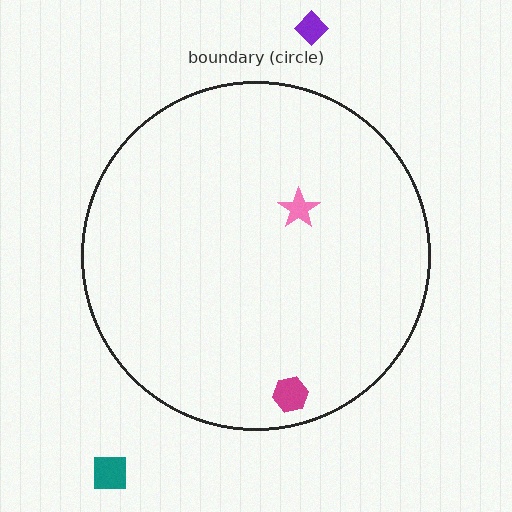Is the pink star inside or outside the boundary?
Inside.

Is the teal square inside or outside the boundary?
Outside.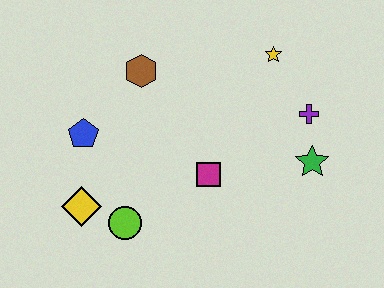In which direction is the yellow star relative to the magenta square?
The yellow star is above the magenta square.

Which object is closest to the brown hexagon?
The blue pentagon is closest to the brown hexagon.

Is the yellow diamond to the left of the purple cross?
Yes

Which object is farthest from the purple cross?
The yellow diamond is farthest from the purple cross.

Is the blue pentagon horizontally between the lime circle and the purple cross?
No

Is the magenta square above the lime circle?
Yes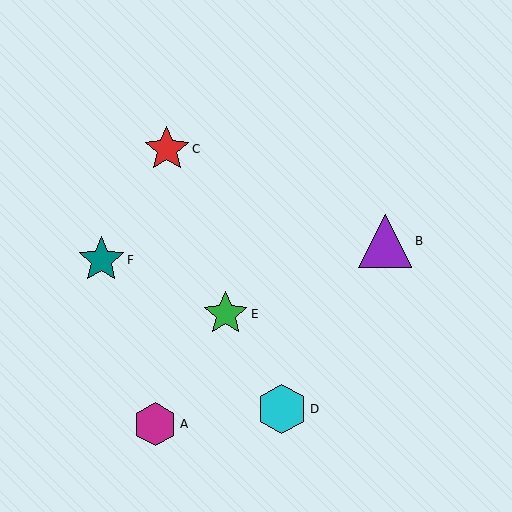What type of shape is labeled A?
Shape A is a magenta hexagon.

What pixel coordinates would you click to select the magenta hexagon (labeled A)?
Click at (155, 424) to select the magenta hexagon A.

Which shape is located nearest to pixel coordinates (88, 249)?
The teal star (labeled F) at (101, 260) is nearest to that location.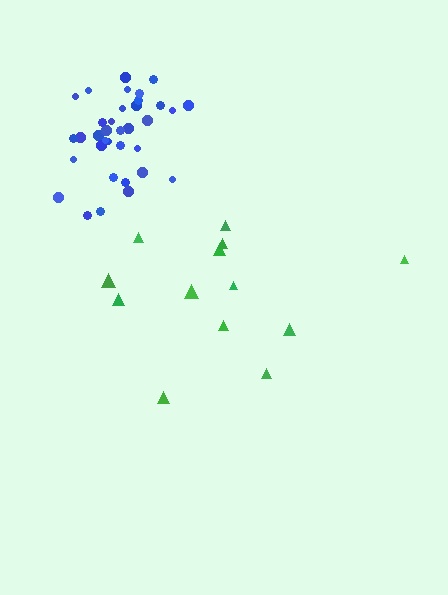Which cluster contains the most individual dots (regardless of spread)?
Blue (35).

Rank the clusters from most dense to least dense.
blue, green.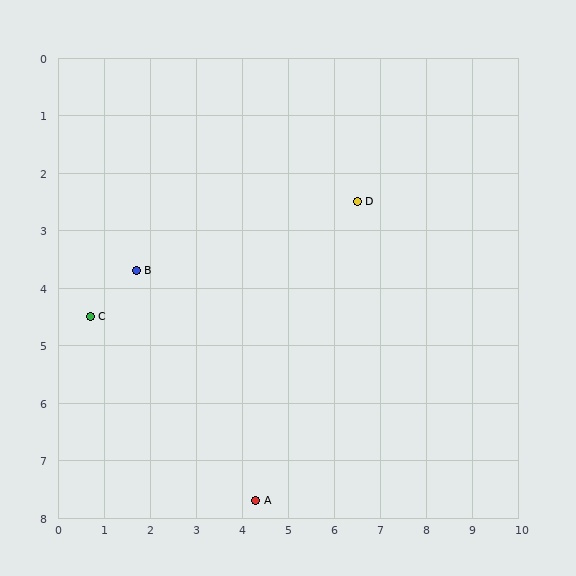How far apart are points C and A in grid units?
Points C and A are about 4.8 grid units apart.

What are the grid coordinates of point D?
Point D is at approximately (6.5, 2.5).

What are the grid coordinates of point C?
Point C is at approximately (0.7, 4.5).